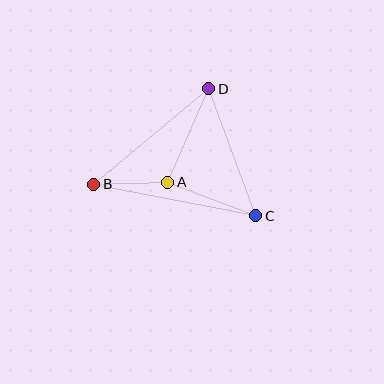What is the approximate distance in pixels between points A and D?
The distance between A and D is approximately 103 pixels.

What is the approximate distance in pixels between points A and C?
The distance between A and C is approximately 94 pixels.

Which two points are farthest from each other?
Points B and C are farthest from each other.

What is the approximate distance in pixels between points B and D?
The distance between B and D is approximately 150 pixels.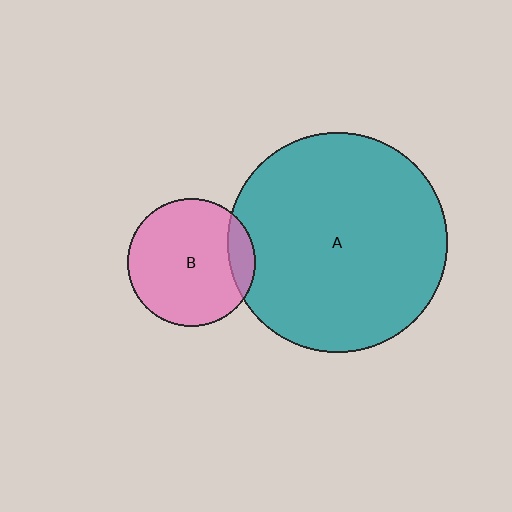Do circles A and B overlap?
Yes.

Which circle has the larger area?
Circle A (teal).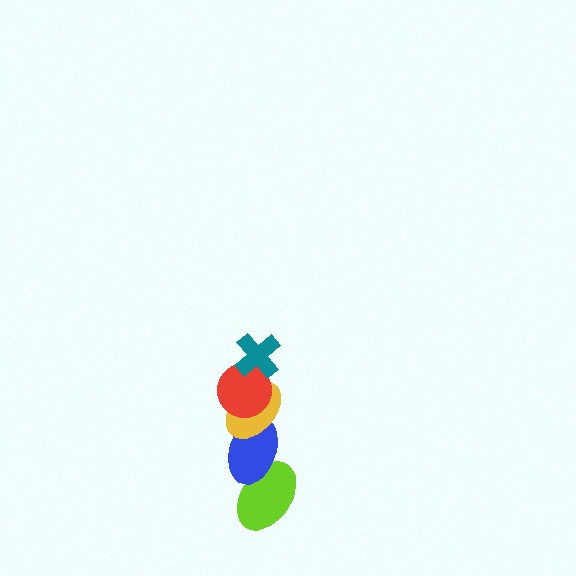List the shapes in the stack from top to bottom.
From top to bottom: the teal cross, the red circle, the yellow ellipse, the blue ellipse, the lime ellipse.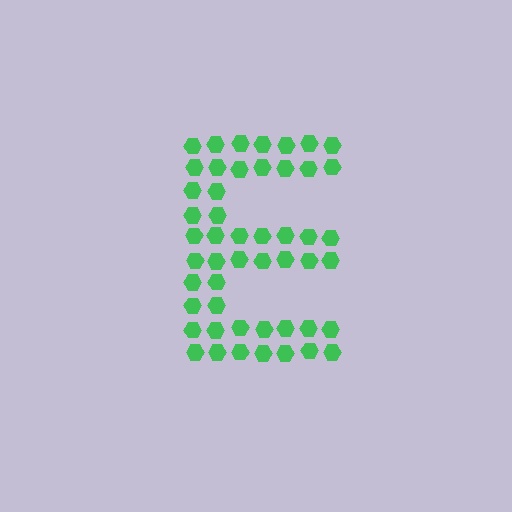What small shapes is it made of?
It is made of small hexagons.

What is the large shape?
The large shape is the letter E.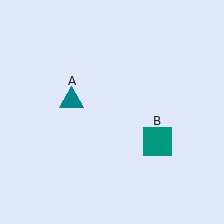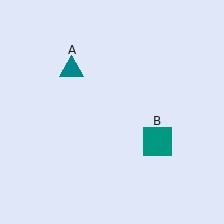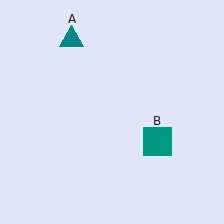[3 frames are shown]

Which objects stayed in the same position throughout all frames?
Teal square (object B) remained stationary.